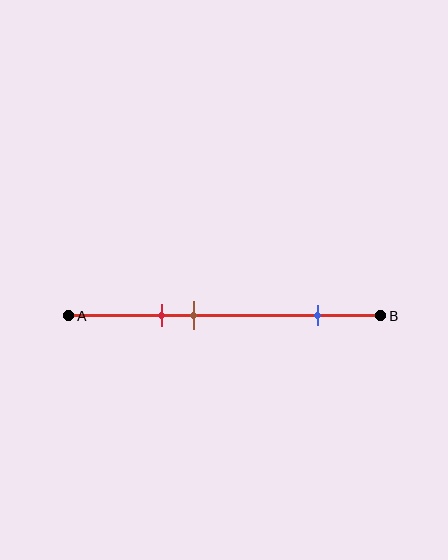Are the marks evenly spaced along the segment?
No, the marks are not evenly spaced.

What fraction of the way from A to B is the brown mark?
The brown mark is approximately 40% (0.4) of the way from A to B.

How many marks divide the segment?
There are 3 marks dividing the segment.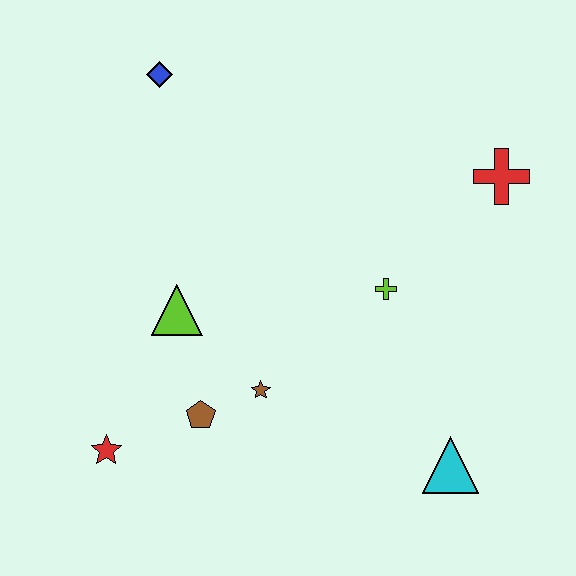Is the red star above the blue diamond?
No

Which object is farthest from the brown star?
The blue diamond is farthest from the brown star.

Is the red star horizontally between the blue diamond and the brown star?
No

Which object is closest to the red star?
The brown pentagon is closest to the red star.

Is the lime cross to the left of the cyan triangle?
Yes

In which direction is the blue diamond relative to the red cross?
The blue diamond is to the left of the red cross.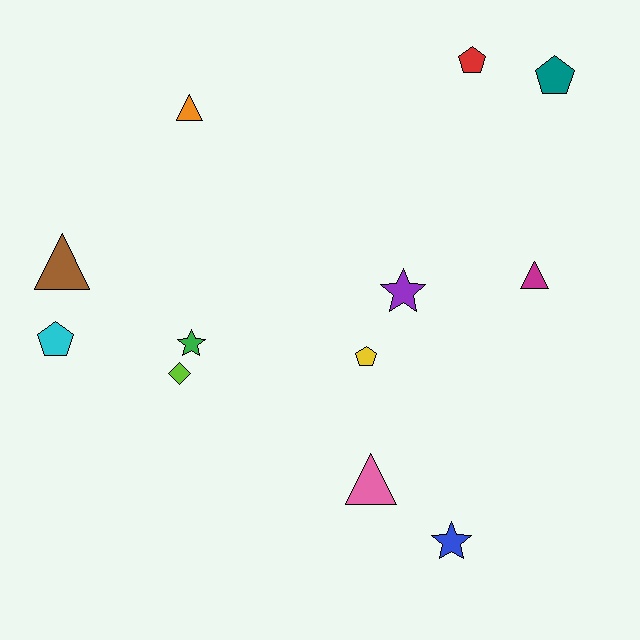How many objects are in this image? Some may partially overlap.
There are 12 objects.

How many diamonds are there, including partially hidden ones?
There is 1 diamond.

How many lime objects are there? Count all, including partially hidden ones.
There is 1 lime object.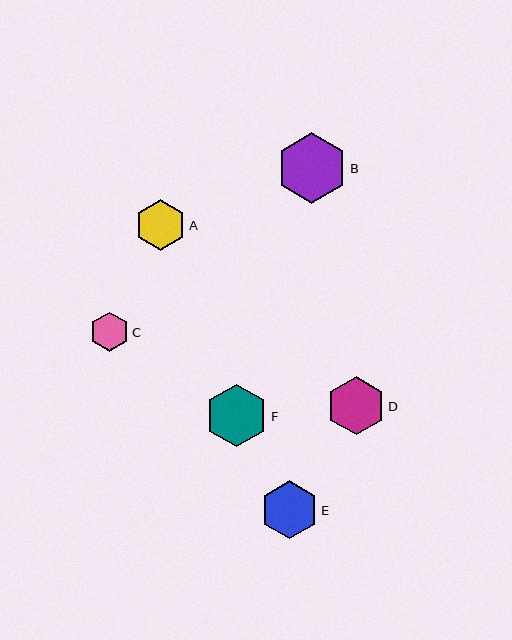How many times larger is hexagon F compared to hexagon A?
Hexagon F is approximately 1.2 times the size of hexagon A.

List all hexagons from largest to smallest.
From largest to smallest: B, F, D, E, A, C.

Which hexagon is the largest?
Hexagon B is the largest with a size of approximately 70 pixels.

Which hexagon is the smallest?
Hexagon C is the smallest with a size of approximately 39 pixels.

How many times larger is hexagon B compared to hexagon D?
Hexagon B is approximately 1.2 times the size of hexagon D.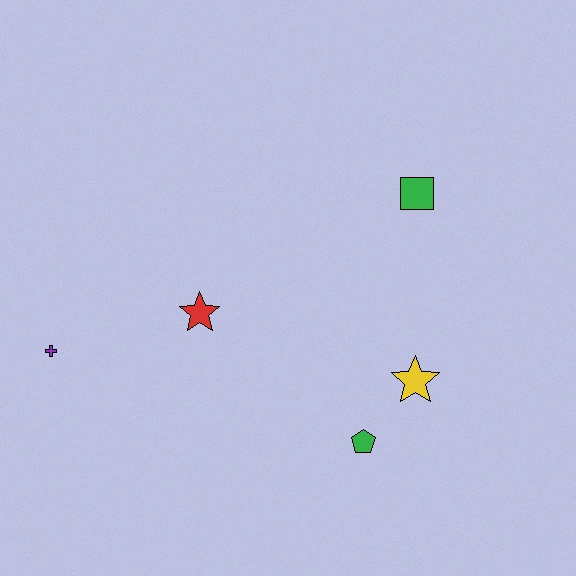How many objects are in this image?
There are 5 objects.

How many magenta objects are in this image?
There are no magenta objects.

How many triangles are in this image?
There are no triangles.